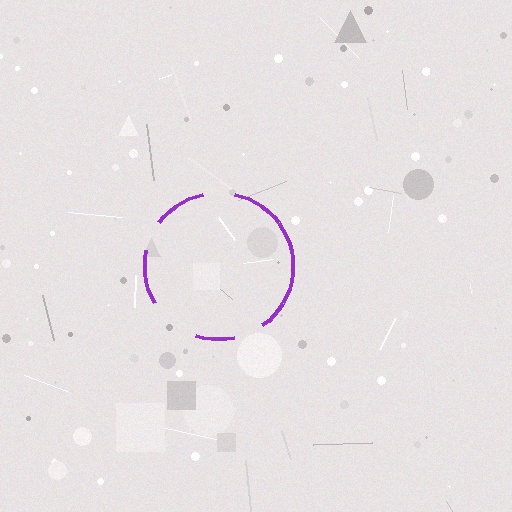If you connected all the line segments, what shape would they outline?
They would outline a circle.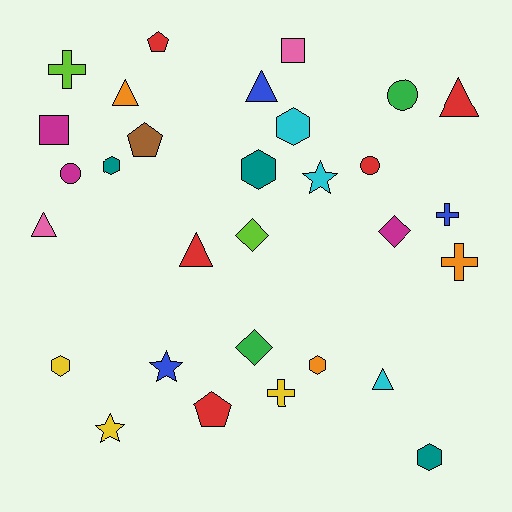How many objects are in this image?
There are 30 objects.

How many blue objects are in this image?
There are 3 blue objects.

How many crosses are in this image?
There are 4 crosses.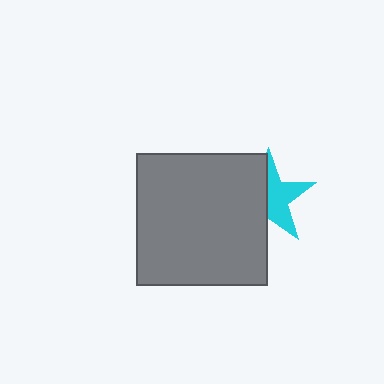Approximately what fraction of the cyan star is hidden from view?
Roughly 48% of the cyan star is hidden behind the gray square.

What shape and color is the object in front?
The object in front is a gray square.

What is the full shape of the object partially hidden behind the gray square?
The partially hidden object is a cyan star.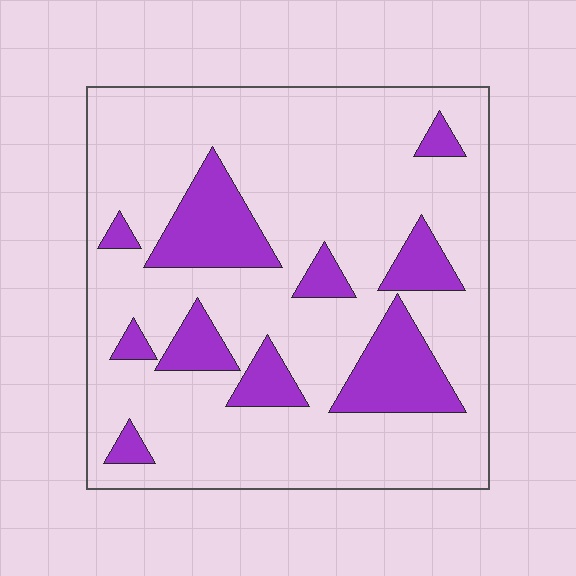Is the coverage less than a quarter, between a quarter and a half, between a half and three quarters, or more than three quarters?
Less than a quarter.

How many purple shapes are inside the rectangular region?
10.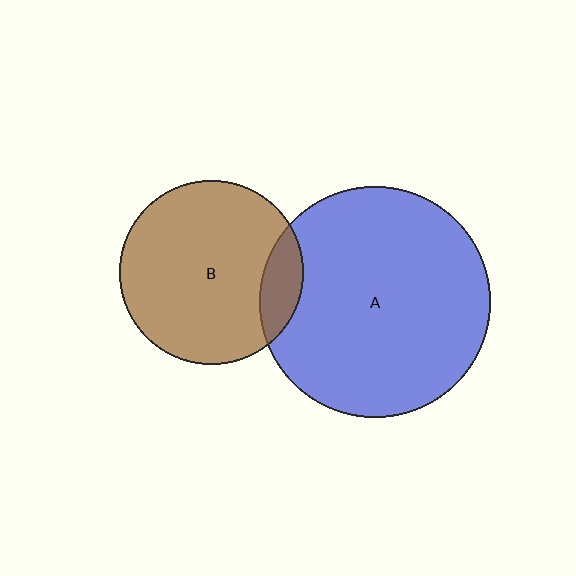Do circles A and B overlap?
Yes.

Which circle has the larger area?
Circle A (blue).